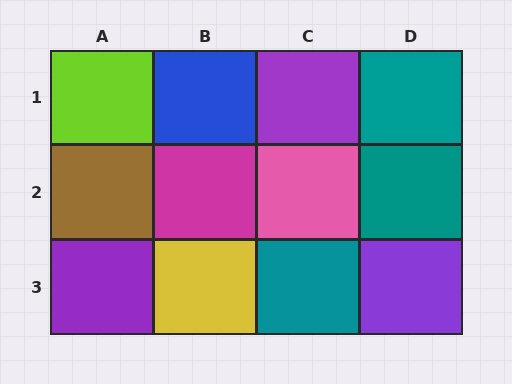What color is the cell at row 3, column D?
Purple.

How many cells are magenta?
1 cell is magenta.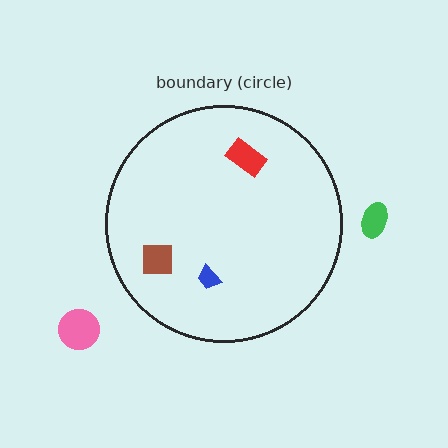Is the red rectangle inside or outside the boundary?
Inside.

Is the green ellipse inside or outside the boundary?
Outside.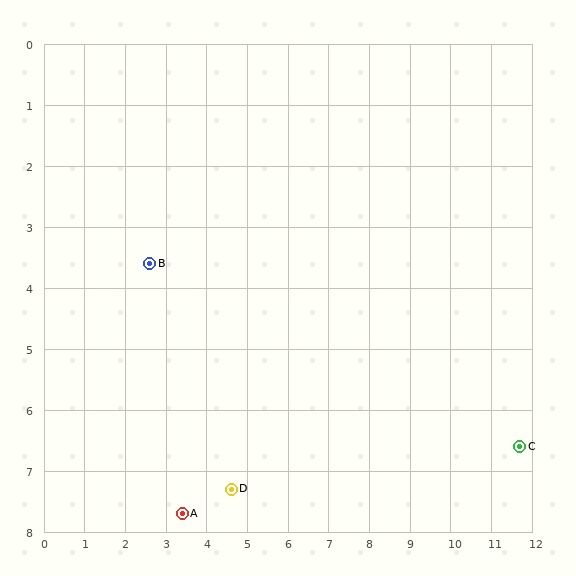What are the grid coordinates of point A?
Point A is at approximately (3.4, 7.7).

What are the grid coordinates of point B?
Point B is at approximately (2.6, 3.6).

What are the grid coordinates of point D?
Point D is at approximately (4.6, 7.3).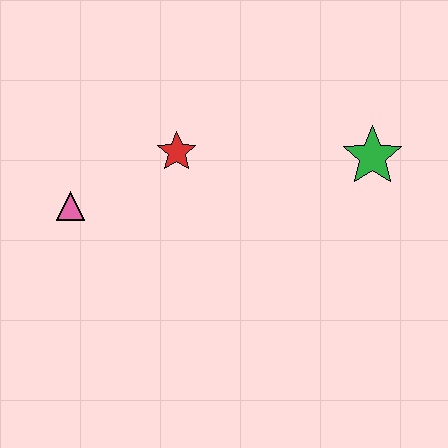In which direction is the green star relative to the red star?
The green star is to the right of the red star.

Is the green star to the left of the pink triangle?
No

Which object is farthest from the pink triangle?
The green star is farthest from the pink triangle.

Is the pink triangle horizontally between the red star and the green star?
No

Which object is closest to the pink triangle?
The red star is closest to the pink triangle.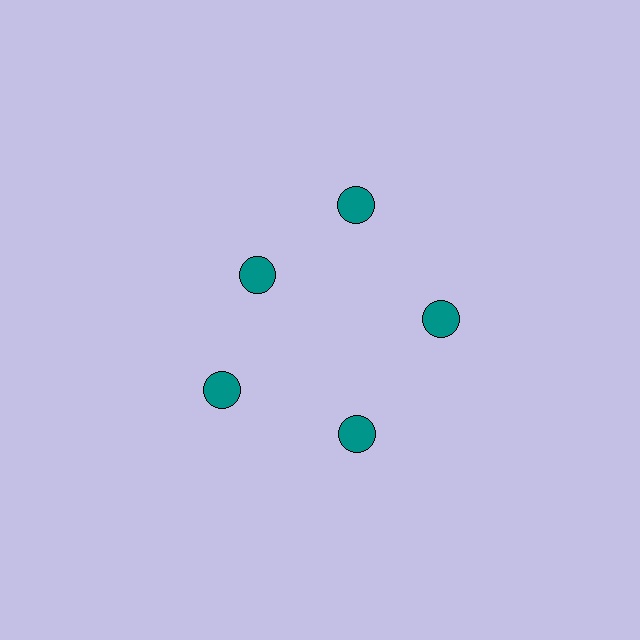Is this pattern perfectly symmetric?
No. The 5 teal circles are arranged in a ring, but one element near the 10 o'clock position is pulled inward toward the center, breaking the 5-fold rotational symmetry.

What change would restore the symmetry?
The symmetry would be restored by moving it outward, back onto the ring so that all 5 circles sit at equal angles and equal distance from the center.